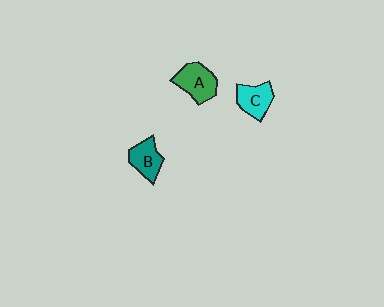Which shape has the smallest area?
Shape B (teal).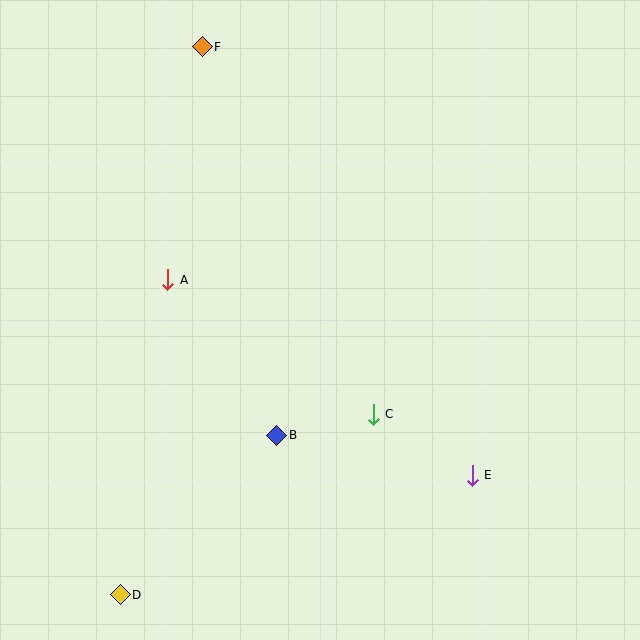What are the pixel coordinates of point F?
Point F is at (202, 47).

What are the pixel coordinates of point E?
Point E is at (472, 475).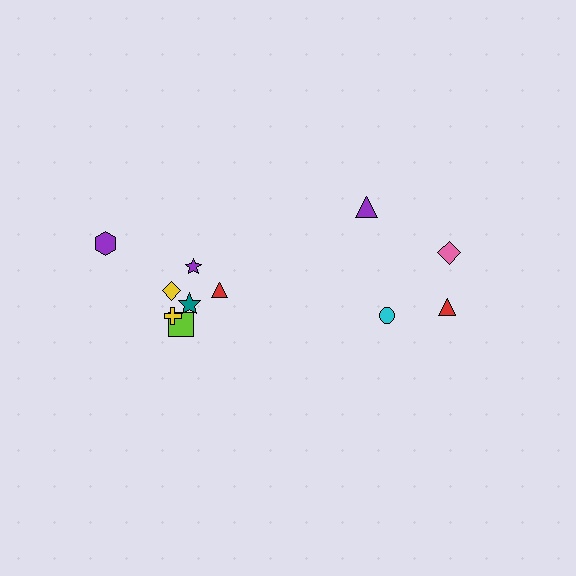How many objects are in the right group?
There are 4 objects.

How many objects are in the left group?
There are 7 objects.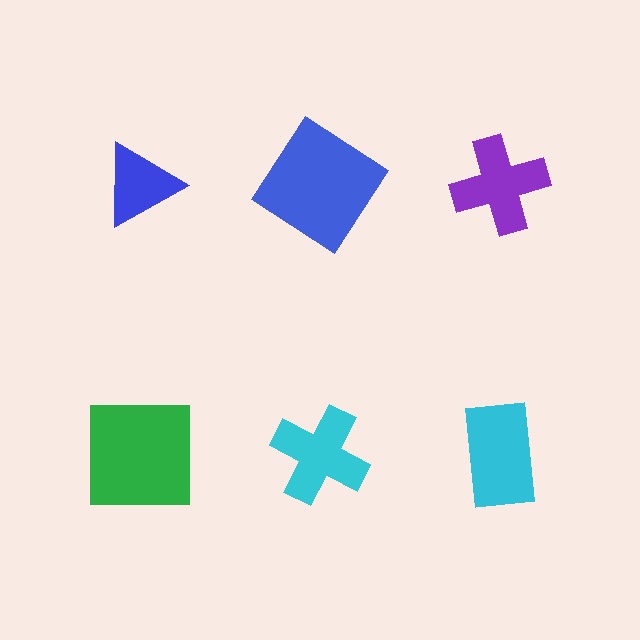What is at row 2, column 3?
A cyan rectangle.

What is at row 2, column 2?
A cyan cross.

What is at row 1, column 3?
A purple cross.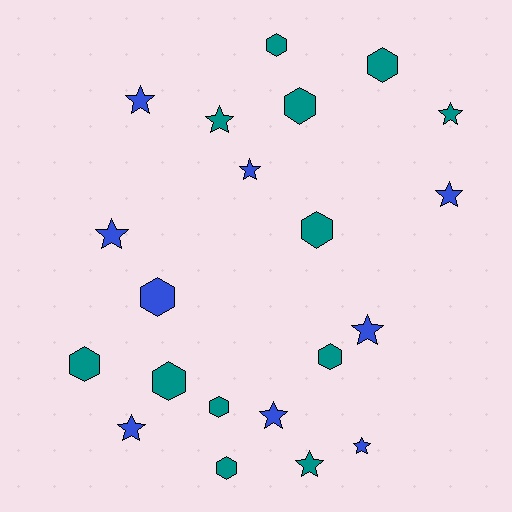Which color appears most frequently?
Teal, with 12 objects.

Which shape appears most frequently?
Star, with 11 objects.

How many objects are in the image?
There are 21 objects.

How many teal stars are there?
There are 3 teal stars.